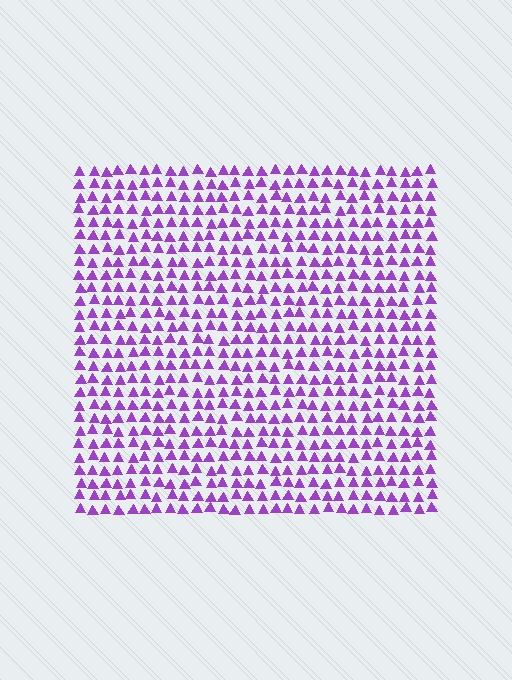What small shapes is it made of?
It is made of small triangles.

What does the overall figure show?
The overall figure shows a square.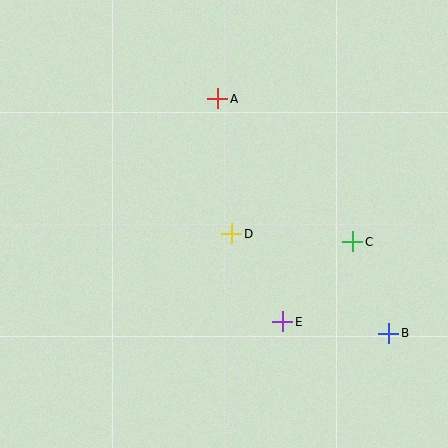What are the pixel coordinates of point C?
Point C is at (353, 242).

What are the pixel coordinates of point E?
Point E is at (283, 322).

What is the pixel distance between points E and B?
The distance between E and B is 107 pixels.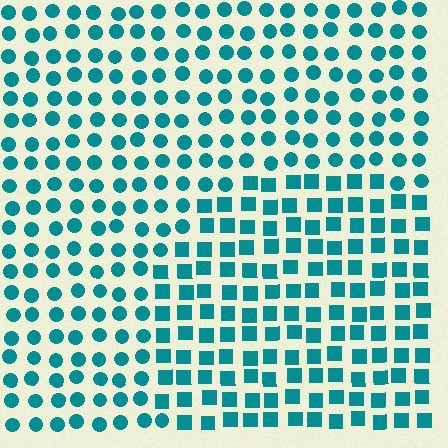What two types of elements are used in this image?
The image uses squares inside the circle region and circles outside it.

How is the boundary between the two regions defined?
The boundary is defined by a change in element shape: squares inside vs. circles outside. All elements share the same color and spacing.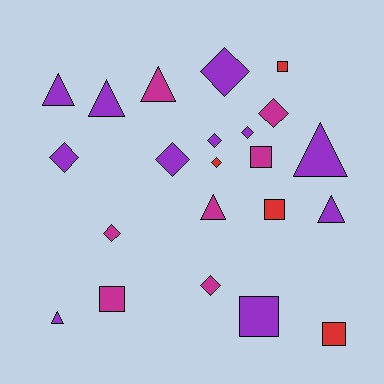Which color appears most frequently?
Purple, with 11 objects.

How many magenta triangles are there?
There are 2 magenta triangles.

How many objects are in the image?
There are 22 objects.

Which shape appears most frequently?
Diamond, with 9 objects.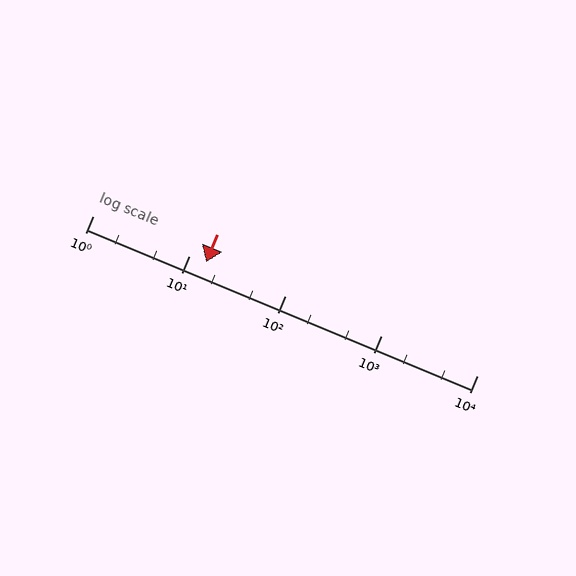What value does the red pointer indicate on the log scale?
The pointer indicates approximately 15.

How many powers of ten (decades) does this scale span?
The scale spans 4 decades, from 1 to 10000.